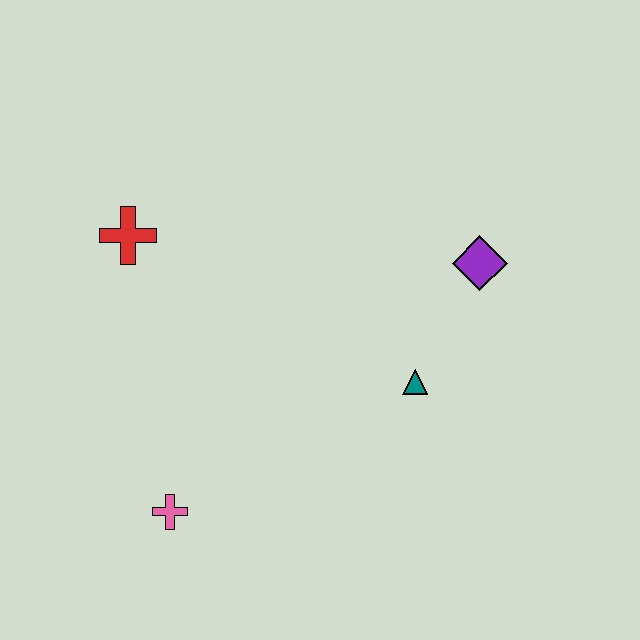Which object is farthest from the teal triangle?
The red cross is farthest from the teal triangle.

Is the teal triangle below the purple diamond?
Yes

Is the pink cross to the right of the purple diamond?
No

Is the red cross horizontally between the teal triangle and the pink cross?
No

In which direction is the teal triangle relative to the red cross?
The teal triangle is to the right of the red cross.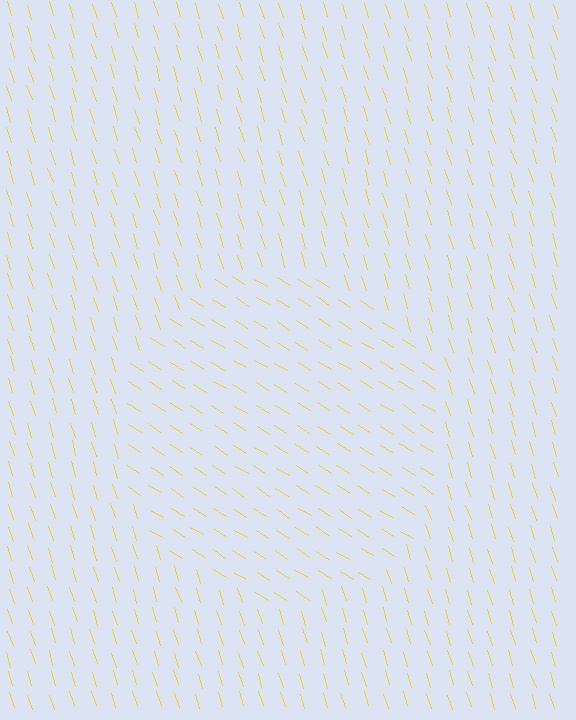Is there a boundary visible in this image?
Yes, there is a texture boundary formed by a change in line orientation.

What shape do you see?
I see a circle.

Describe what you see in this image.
The image is filled with small yellow line segments. A circle region in the image has lines oriented differently from the surrounding lines, creating a visible texture boundary.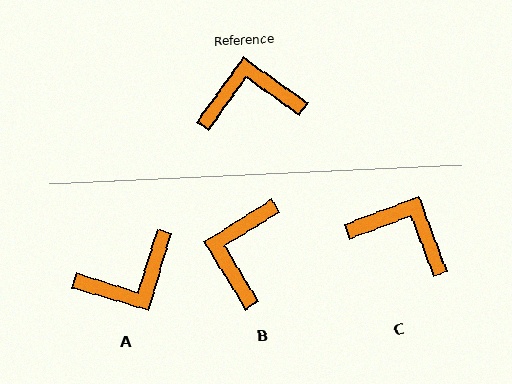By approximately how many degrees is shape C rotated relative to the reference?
Approximately 34 degrees clockwise.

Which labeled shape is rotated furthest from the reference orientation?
A, about 161 degrees away.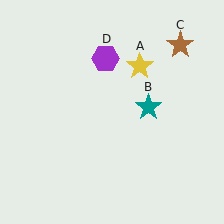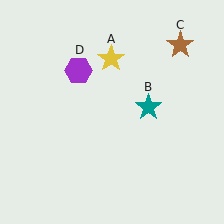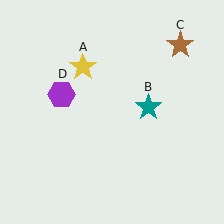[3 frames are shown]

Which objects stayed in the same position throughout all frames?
Teal star (object B) and brown star (object C) remained stationary.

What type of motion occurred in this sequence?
The yellow star (object A), purple hexagon (object D) rotated counterclockwise around the center of the scene.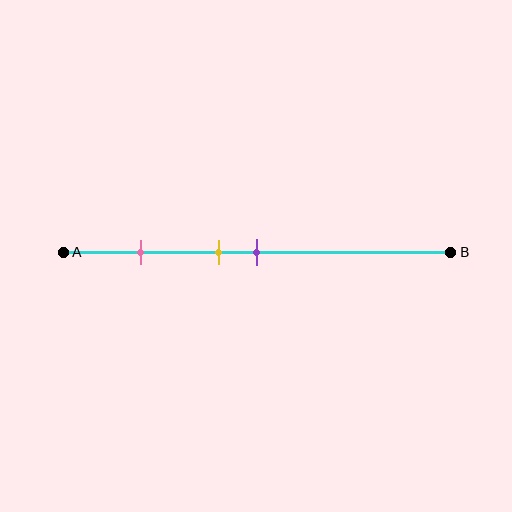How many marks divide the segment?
There are 3 marks dividing the segment.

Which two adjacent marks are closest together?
The yellow and purple marks are the closest adjacent pair.